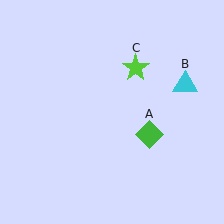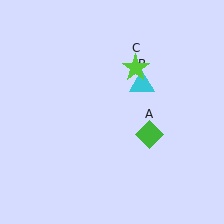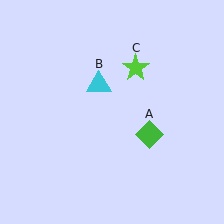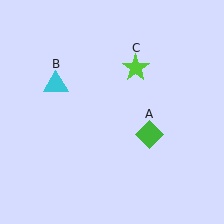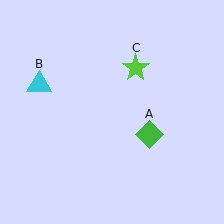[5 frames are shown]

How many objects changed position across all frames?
1 object changed position: cyan triangle (object B).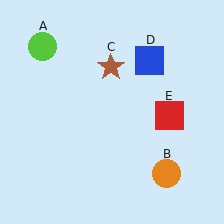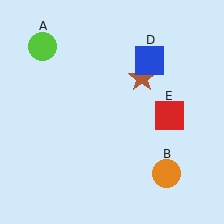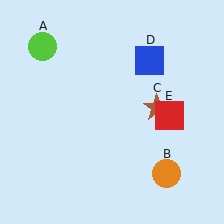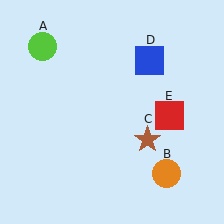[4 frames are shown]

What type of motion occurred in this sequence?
The brown star (object C) rotated clockwise around the center of the scene.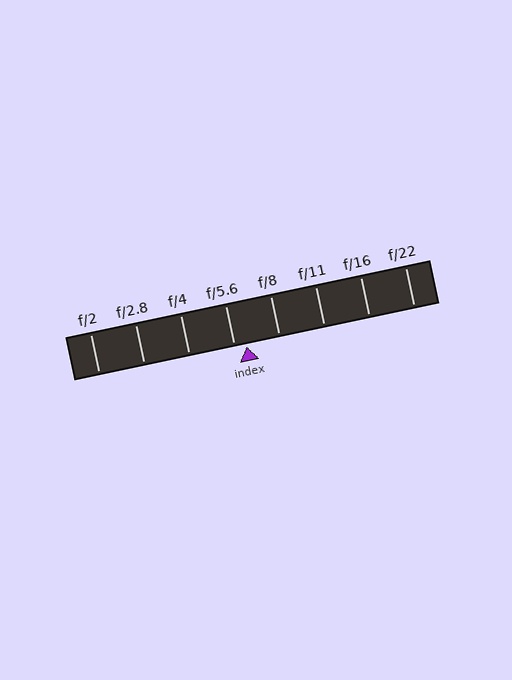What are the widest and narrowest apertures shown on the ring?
The widest aperture shown is f/2 and the narrowest is f/22.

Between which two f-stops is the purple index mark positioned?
The index mark is between f/5.6 and f/8.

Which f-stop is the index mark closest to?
The index mark is closest to f/5.6.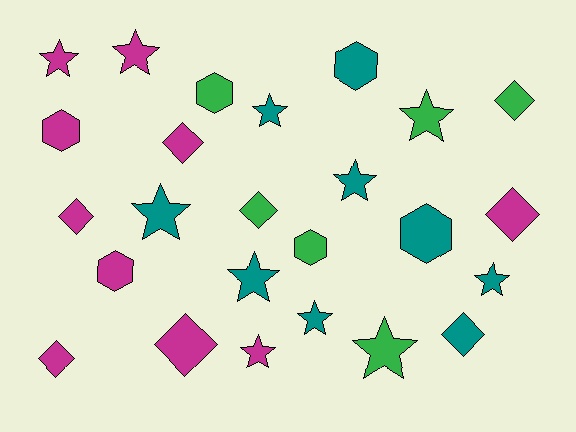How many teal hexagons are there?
There are 2 teal hexagons.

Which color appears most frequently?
Magenta, with 10 objects.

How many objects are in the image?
There are 25 objects.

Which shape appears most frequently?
Star, with 11 objects.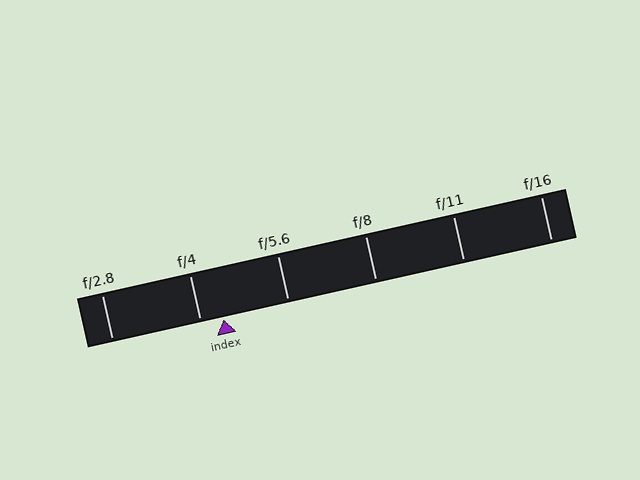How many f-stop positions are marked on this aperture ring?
There are 6 f-stop positions marked.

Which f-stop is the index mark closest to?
The index mark is closest to f/4.